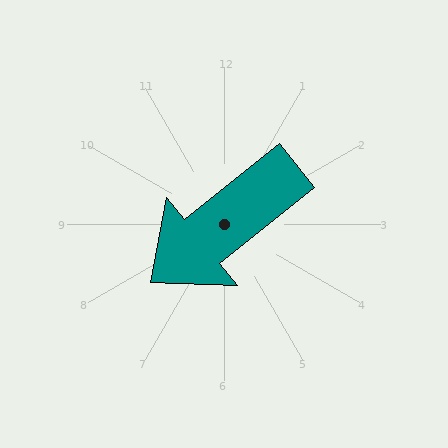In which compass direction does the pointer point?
Southwest.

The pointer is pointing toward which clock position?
Roughly 8 o'clock.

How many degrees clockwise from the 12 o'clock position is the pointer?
Approximately 231 degrees.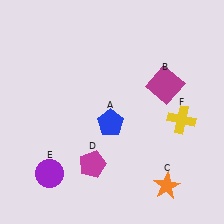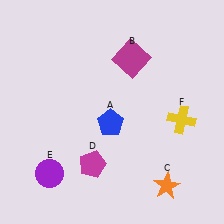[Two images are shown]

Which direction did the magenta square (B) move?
The magenta square (B) moved left.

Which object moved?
The magenta square (B) moved left.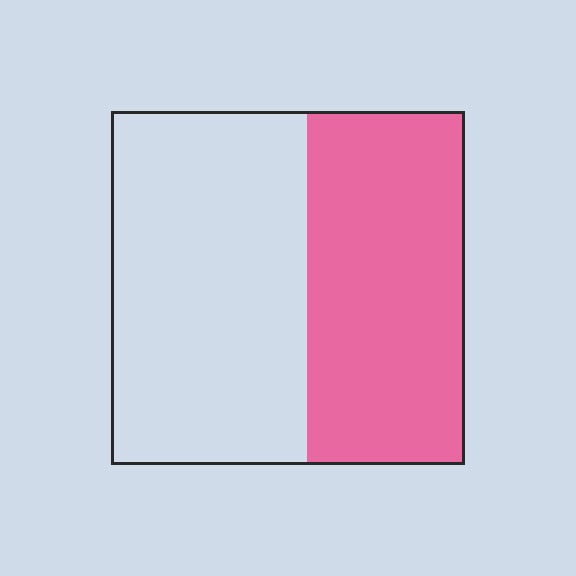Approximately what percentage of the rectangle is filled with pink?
Approximately 45%.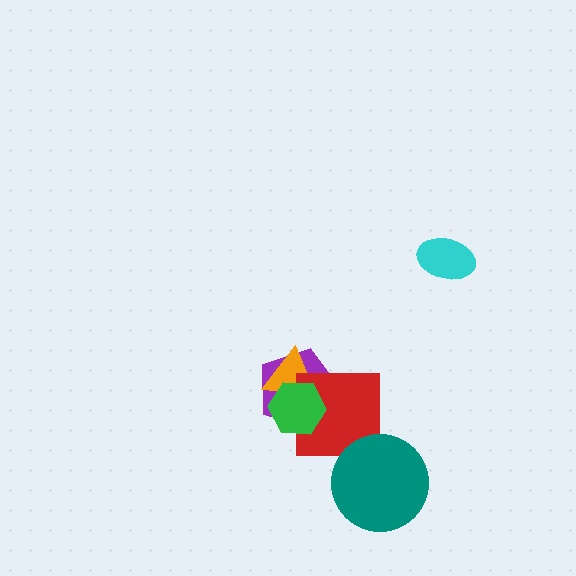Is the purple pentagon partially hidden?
Yes, it is partially covered by another shape.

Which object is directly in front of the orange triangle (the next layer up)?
The red square is directly in front of the orange triangle.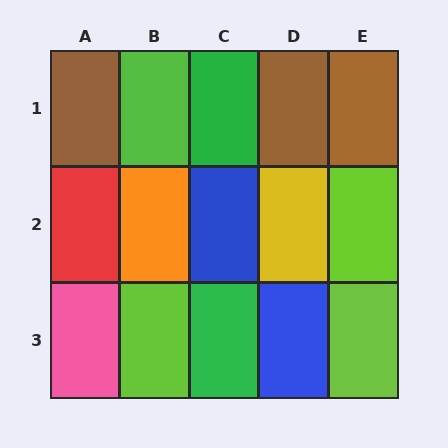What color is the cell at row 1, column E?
Brown.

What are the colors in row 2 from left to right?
Red, orange, blue, yellow, lime.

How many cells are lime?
4 cells are lime.